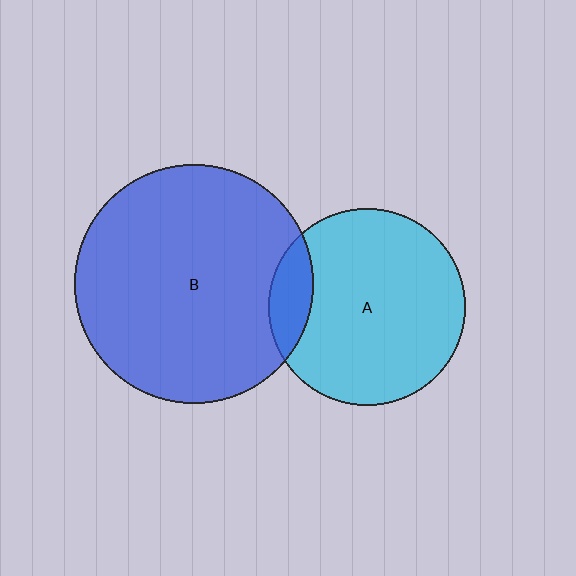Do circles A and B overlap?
Yes.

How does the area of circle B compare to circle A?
Approximately 1.5 times.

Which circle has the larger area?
Circle B (blue).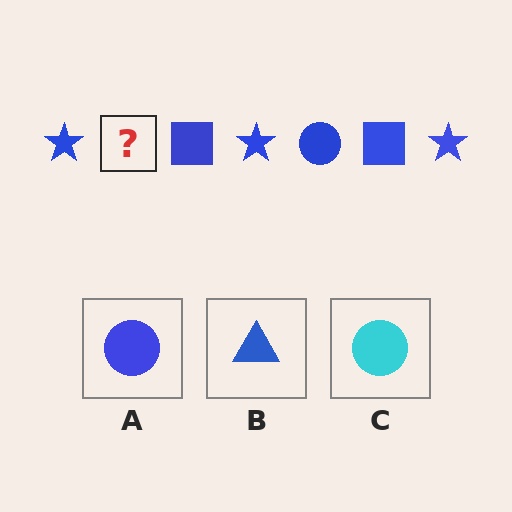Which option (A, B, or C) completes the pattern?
A.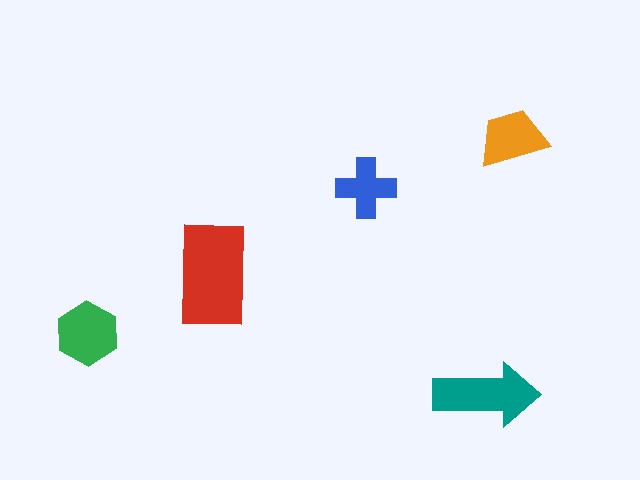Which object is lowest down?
The teal arrow is bottommost.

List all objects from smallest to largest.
The blue cross, the orange trapezoid, the green hexagon, the teal arrow, the red rectangle.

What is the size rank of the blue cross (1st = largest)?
5th.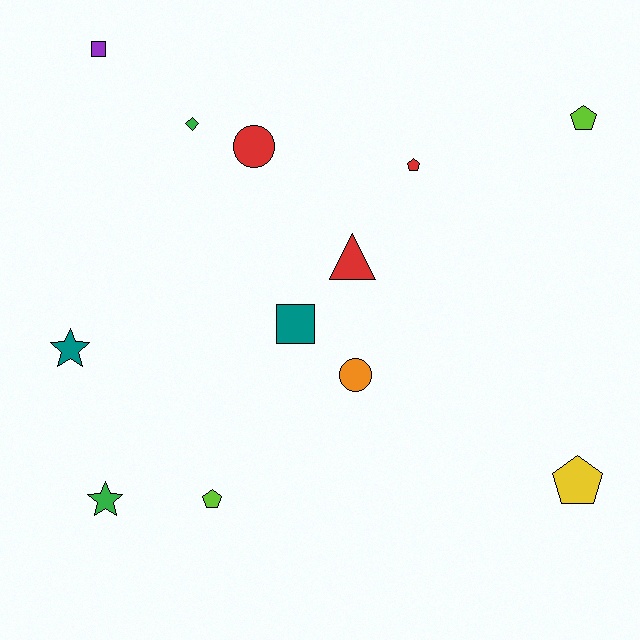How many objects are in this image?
There are 12 objects.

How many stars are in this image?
There are 2 stars.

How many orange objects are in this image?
There is 1 orange object.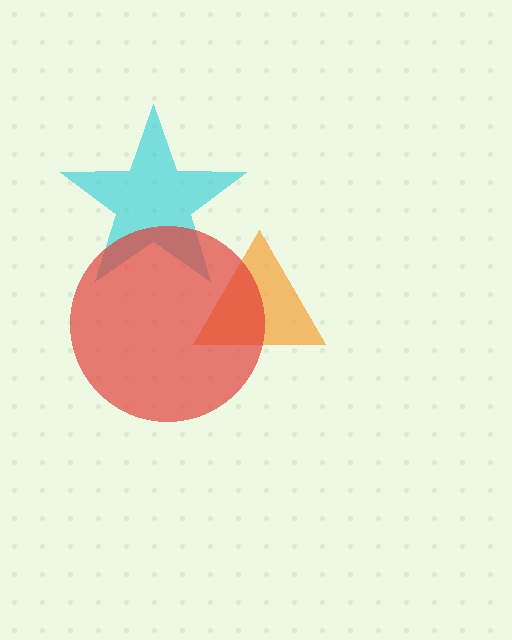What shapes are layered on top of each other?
The layered shapes are: a cyan star, an orange triangle, a red circle.